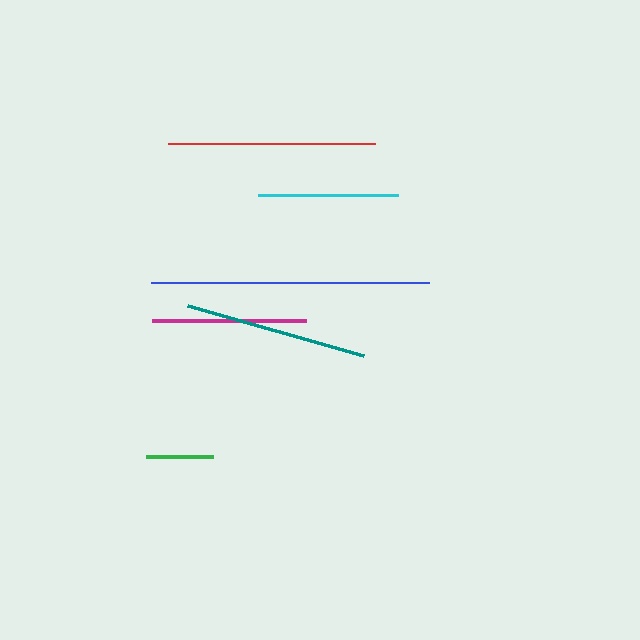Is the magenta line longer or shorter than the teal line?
The teal line is longer than the magenta line.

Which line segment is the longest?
The blue line is the longest at approximately 278 pixels.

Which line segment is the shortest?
The green line is the shortest at approximately 67 pixels.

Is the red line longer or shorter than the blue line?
The blue line is longer than the red line.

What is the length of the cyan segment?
The cyan segment is approximately 140 pixels long.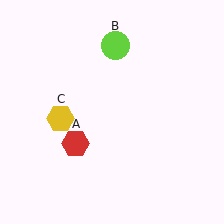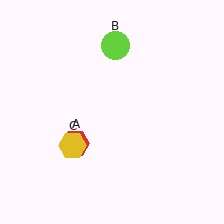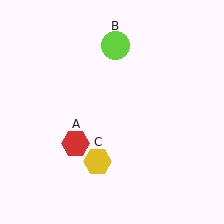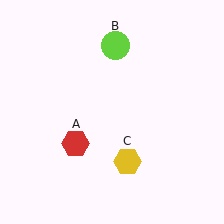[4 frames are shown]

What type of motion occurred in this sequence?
The yellow hexagon (object C) rotated counterclockwise around the center of the scene.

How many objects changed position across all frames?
1 object changed position: yellow hexagon (object C).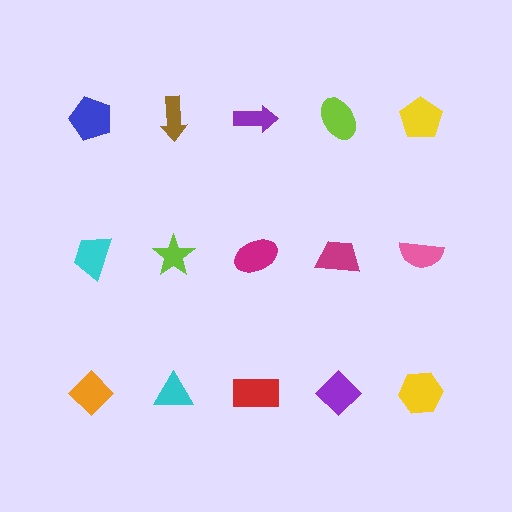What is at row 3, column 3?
A red rectangle.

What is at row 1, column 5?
A yellow pentagon.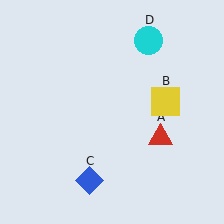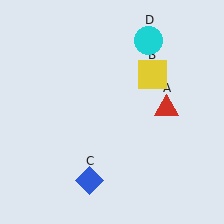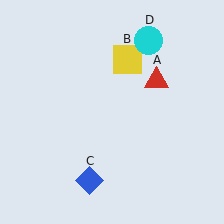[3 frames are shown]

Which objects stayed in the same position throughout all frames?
Blue diamond (object C) and cyan circle (object D) remained stationary.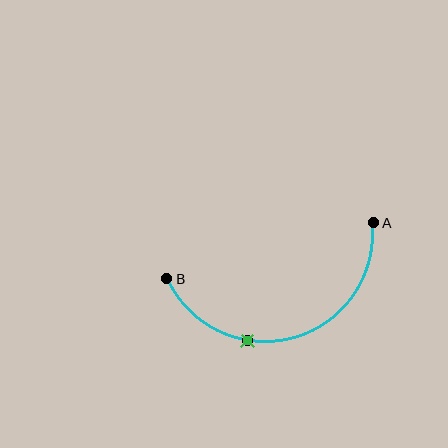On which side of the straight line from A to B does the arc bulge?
The arc bulges below the straight line connecting A and B.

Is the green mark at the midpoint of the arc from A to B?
No. The green mark lies on the arc but is closer to endpoint B. The arc midpoint would be at the point on the curve equidistant along the arc from both A and B.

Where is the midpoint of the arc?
The arc midpoint is the point on the curve farthest from the straight line joining A and B. It sits below that line.